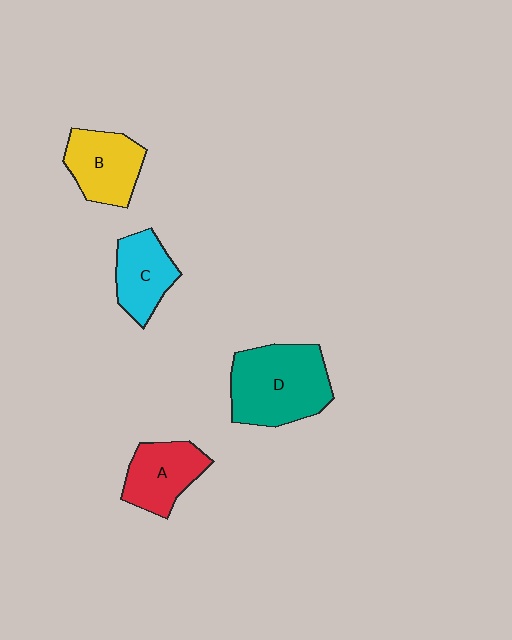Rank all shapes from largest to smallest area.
From largest to smallest: D (teal), B (yellow), A (red), C (cyan).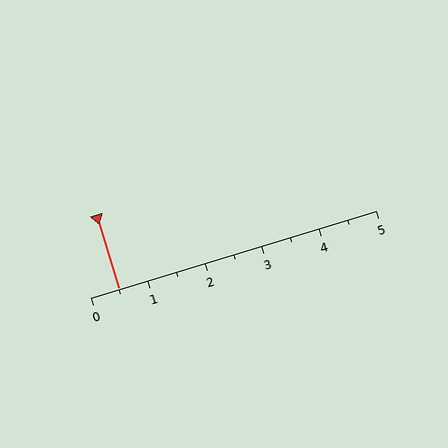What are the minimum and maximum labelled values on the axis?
The axis runs from 0 to 5.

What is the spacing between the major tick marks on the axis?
The major ticks are spaced 1 apart.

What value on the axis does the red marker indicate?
The marker indicates approximately 0.5.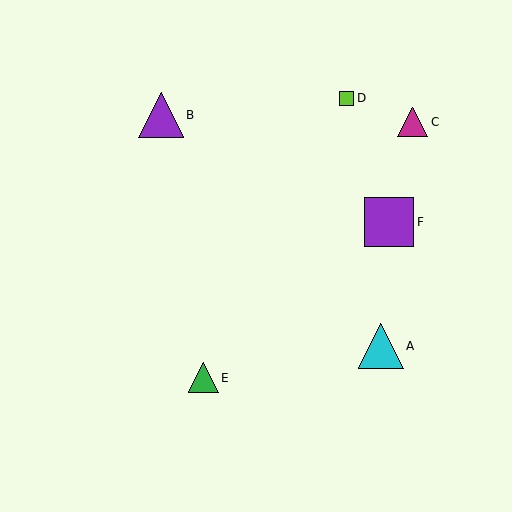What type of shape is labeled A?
Shape A is a cyan triangle.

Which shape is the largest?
The purple square (labeled F) is the largest.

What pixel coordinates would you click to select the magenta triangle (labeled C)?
Click at (413, 122) to select the magenta triangle C.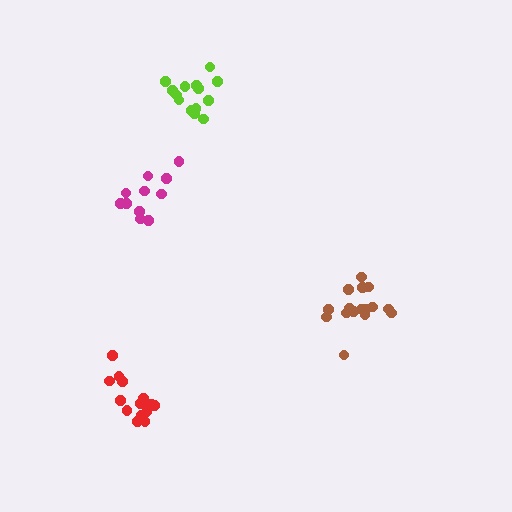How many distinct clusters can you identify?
There are 4 distinct clusters.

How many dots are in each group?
Group 1: 16 dots, Group 2: 17 dots, Group 3: 11 dots, Group 4: 14 dots (58 total).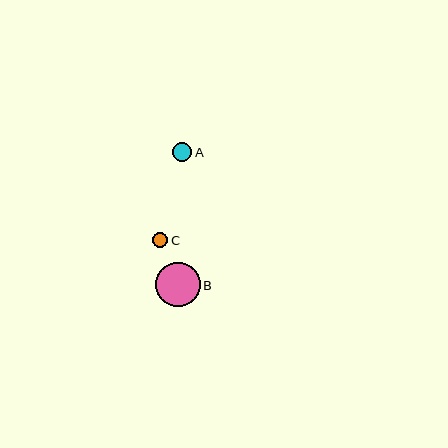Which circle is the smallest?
Circle C is the smallest with a size of approximately 15 pixels.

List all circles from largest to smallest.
From largest to smallest: B, A, C.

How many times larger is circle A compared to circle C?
Circle A is approximately 1.2 times the size of circle C.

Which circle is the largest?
Circle B is the largest with a size of approximately 44 pixels.